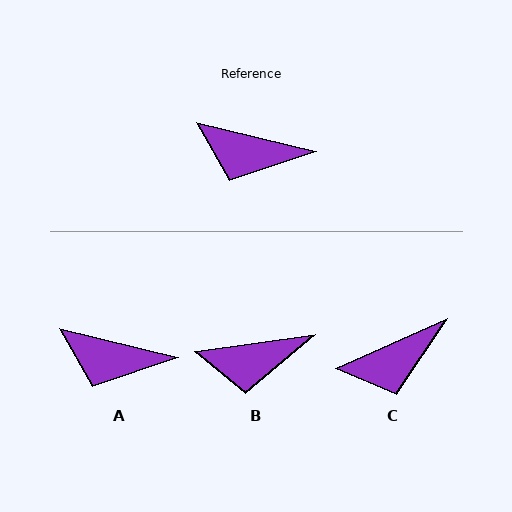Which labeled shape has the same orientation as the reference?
A.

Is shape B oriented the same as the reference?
No, it is off by about 21 degrees.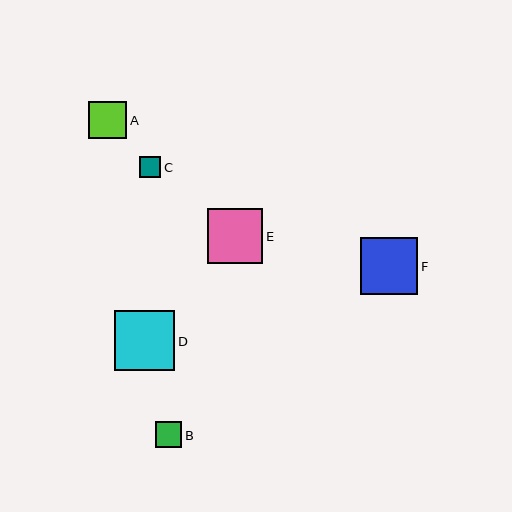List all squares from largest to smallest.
From largest to smallest: D, F, E, A, B, C.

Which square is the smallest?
Square C is the smallest with a size of approximately 21 pixels.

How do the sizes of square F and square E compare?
Square F and square E are approximately the same size.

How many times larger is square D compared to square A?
Square D is approximately 1.6 times the size of square A.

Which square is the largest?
Square D is the largest with a size of approximately 60 pixels.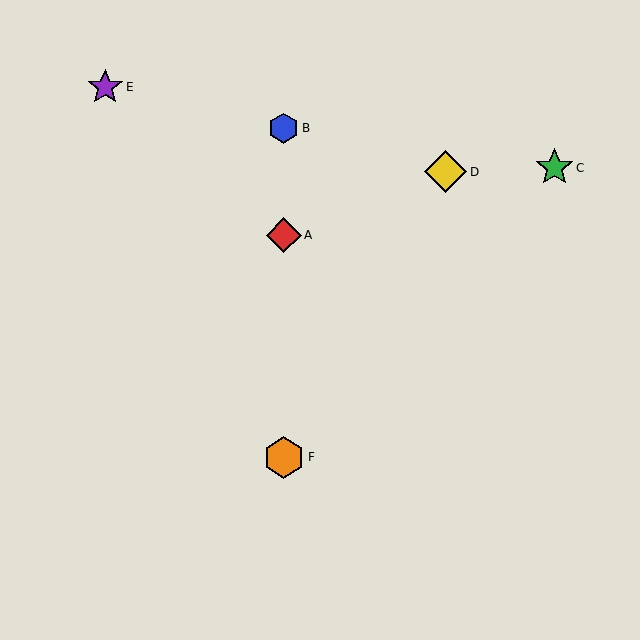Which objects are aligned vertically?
Objects A, B, F are aligned vertically.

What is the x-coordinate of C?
Object C is at x≈554.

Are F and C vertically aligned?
No, F is at x≈284 and C is at x≈554.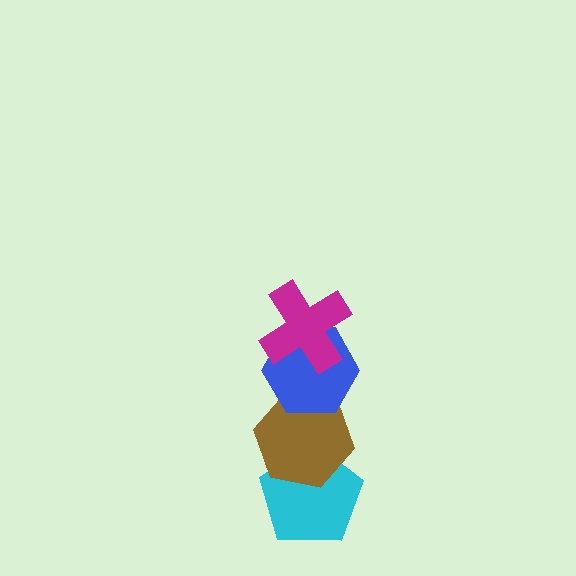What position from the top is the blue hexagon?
The blue hexagon is 2nd from the top.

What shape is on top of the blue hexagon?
The magenta cross is on top of the blue hexagon.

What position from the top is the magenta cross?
The magenta cross is 1st from the top.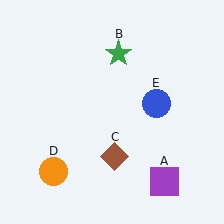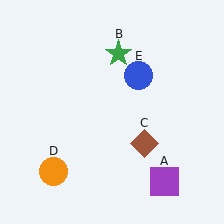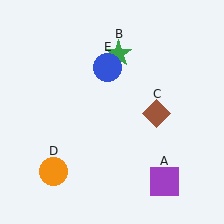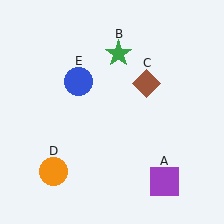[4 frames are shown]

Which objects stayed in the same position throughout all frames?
Purple square (object A) and green star (object B) and orange circle (object D) remained stationary.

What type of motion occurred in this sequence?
The brown diamond (object C), blue circle (object E) rotated counterclockwise around the center of the scene.